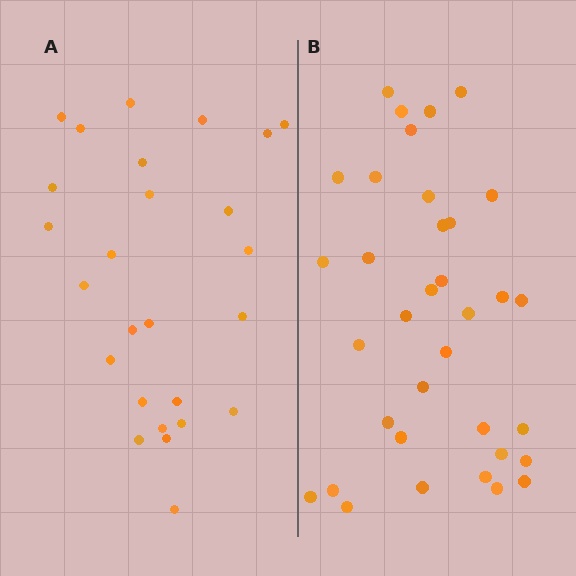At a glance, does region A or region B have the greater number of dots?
Region B (the right region) has more dots.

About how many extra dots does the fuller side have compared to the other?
Region B has roughly 8 or so more dots than region A.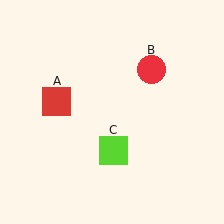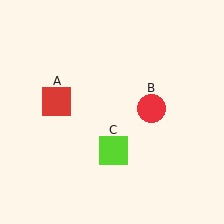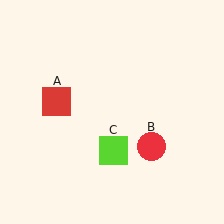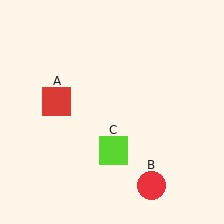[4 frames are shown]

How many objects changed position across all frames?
1 object changed position: red circle (object B).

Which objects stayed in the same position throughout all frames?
Red square (object A) and lime square (object C) remained stationary.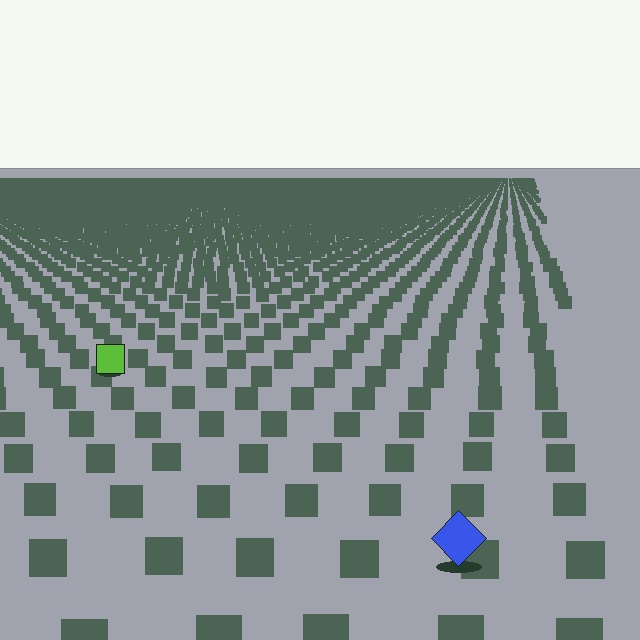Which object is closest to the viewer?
The blue diamond is closest. The texture marks near it are larger and more spread out.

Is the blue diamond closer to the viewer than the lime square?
Yes. The blue diamond is closer — you can tell from the texture gradient: the ground texture is coarser near it.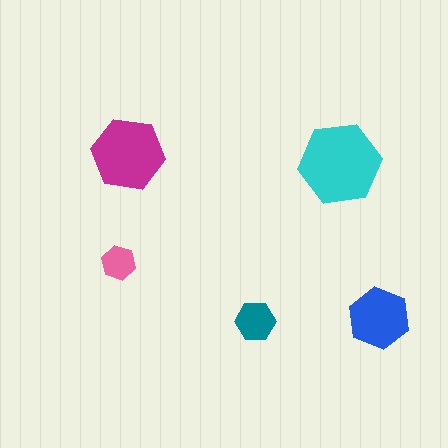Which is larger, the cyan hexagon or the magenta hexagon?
The cyan one.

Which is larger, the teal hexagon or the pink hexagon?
The teal one.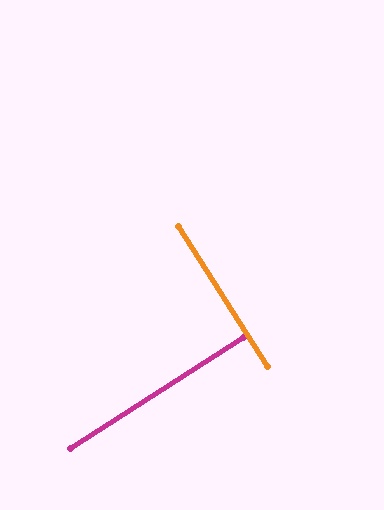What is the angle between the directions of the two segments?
Approximately 90 degrees.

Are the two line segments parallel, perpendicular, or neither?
Perpendicular — they meet at approximately 90°.